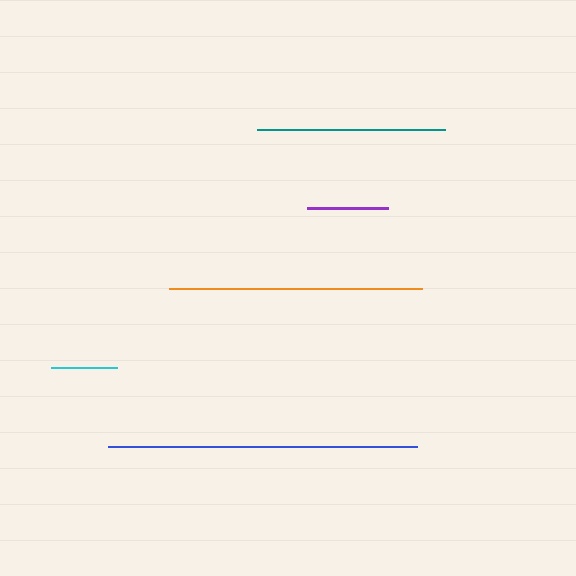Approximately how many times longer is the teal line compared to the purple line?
The teal line is approximately 2.3 times the length of the purple line.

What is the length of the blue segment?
The blue segment is approximately 309 pixels long.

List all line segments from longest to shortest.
From longest to shortest: blue, orange, teal, purple, cyan.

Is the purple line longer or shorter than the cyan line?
The purple line is longer than the cyan line.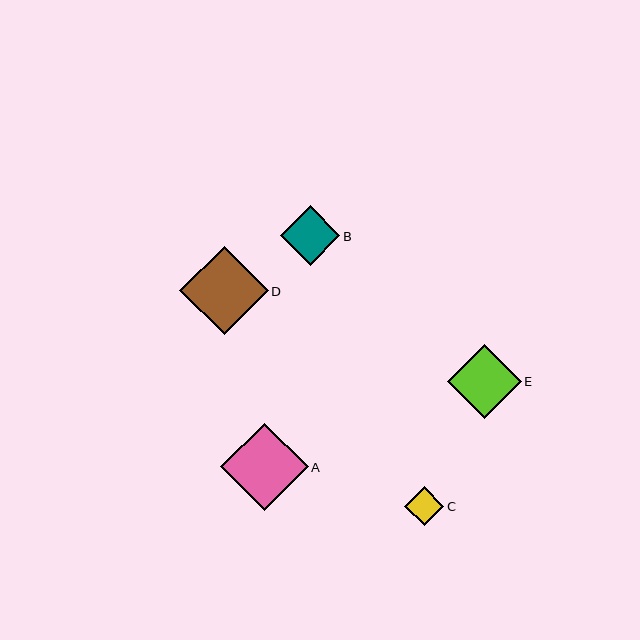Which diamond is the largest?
Diamond D is the largest with a size of approximately 88 pixels.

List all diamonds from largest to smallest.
From largest to smallest: D, A, E, B, C.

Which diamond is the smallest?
Diamond C is the smallest with a size of approximately 39 pixels.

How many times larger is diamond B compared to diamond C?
Diamond B is approximately 1.5 times the size of diamond C.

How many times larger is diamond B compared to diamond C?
Diamond B is approximately 1.5 times the size of diamond C.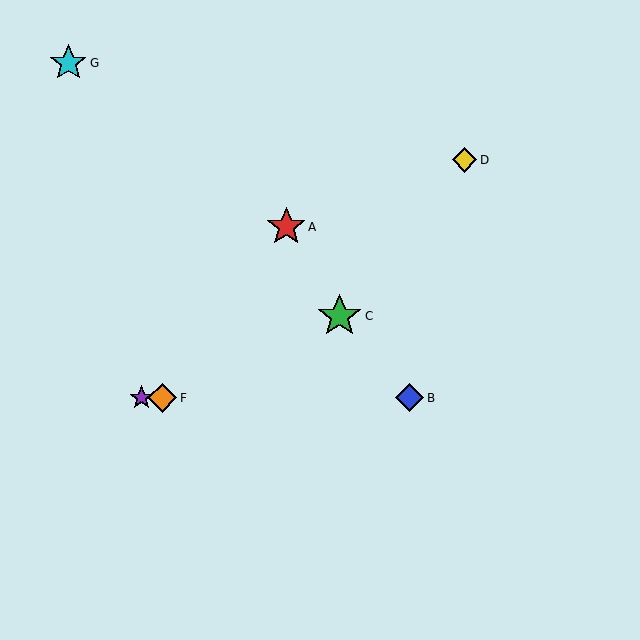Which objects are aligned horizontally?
Objects B, E, F are aligned horizontally.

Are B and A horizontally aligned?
No, B is at y≈398 and A is at y≈227.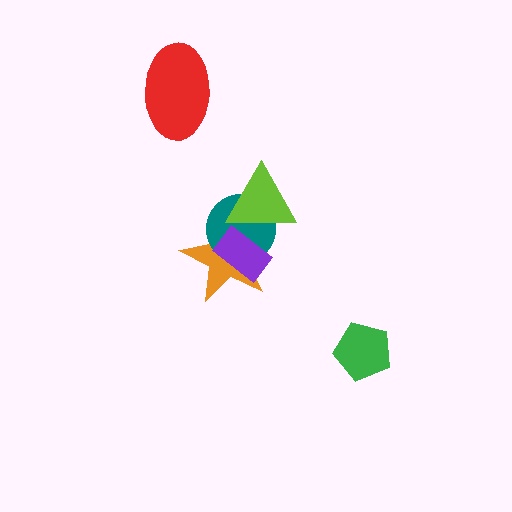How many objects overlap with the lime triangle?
3 objects overlap with the lime triangle.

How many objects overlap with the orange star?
3 objects overlap with the orange star.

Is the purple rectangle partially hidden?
Yes, it is partially covered by another shape.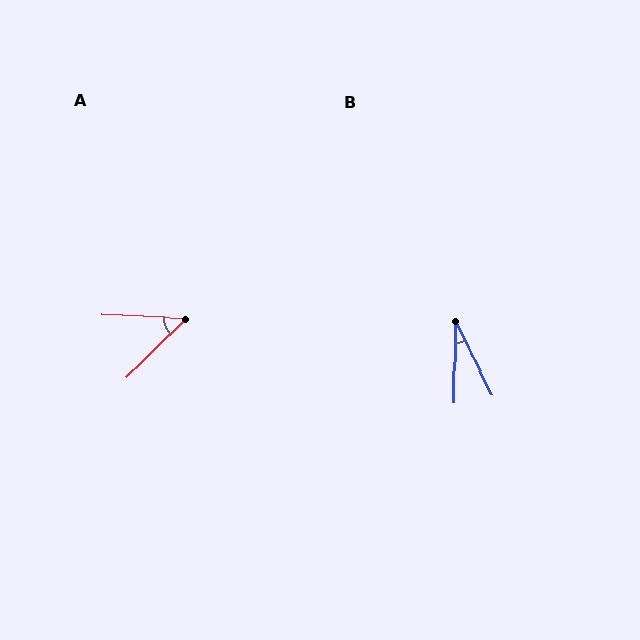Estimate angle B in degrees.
Approximately 28 degrees.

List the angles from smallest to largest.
B (28°), A (48°).